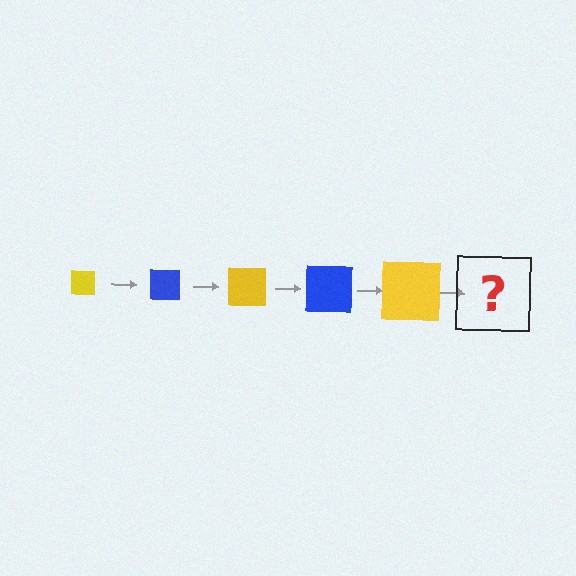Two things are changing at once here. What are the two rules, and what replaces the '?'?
The two rules are that the square grows larger each step and the color cycles through yellow and blue. The '?' should be a blue square, larger than the previous one.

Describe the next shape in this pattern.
It should be a blue square, larger than the previous one.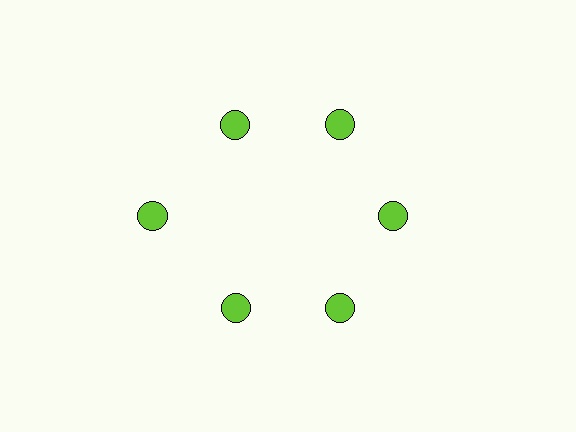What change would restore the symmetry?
The symmetry would be restored by moving it inward, back onto the ring so that all 6 circles sit at equal angles and equal distance from the center.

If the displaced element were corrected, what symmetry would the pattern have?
It would have 6-fold rotational symmetry — the pattern would map onto itself every 60 degrees.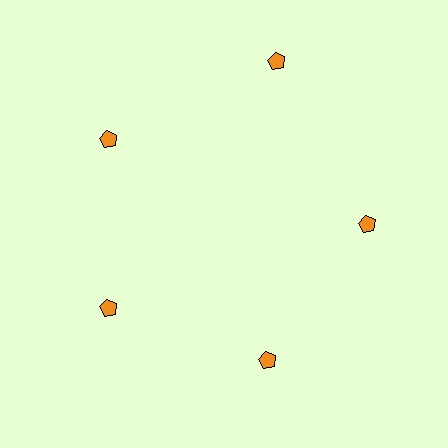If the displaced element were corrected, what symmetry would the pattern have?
It would have 5-fold rotational symmetry — the pattern would map onto itself every 72 degrees.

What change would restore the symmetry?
The symmetry would be restored by moving it inward, back onto the ring so that all 5 pentagons sit at equal angles and equal distance from the center.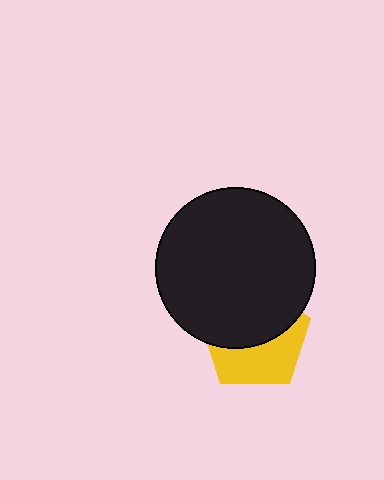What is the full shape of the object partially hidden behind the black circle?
The partially hidden object is a yellow pentagon.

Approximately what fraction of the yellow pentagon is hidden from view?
Roughly 55% of the yellow pentagon is hidden behind the black circle.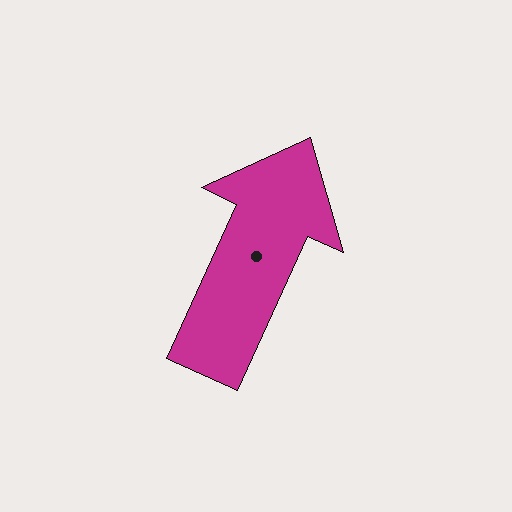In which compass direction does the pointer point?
Northeast.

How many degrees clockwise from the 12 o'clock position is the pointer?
Approximately 25 degrees.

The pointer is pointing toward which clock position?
Roughly 1 o'clock.